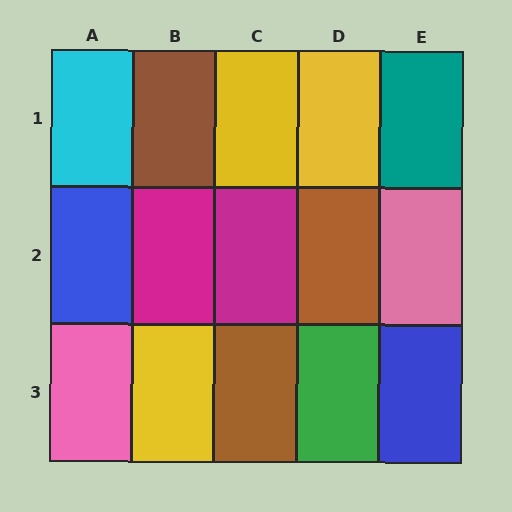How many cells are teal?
1 cell is teal.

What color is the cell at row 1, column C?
Yellow.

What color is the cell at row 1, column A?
Cyan.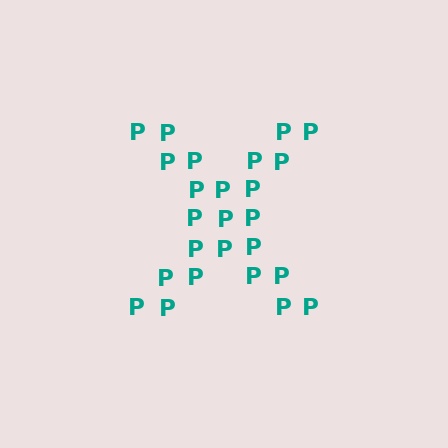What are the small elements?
The small elements are letter P's.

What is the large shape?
The large shape is the letter X.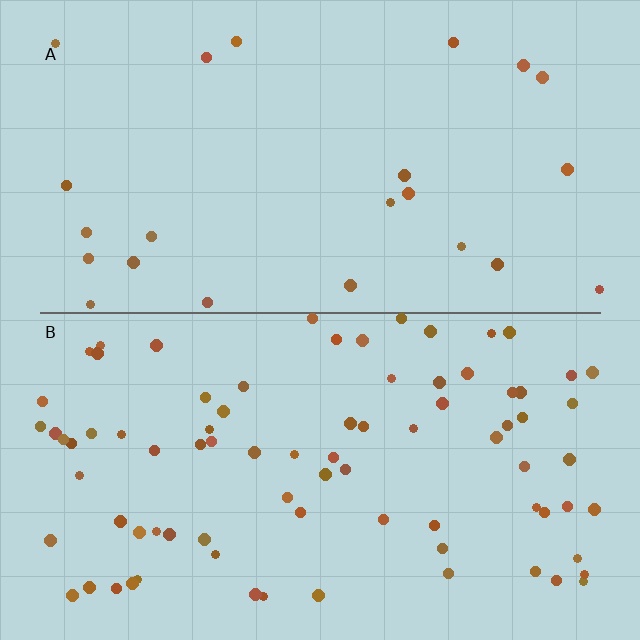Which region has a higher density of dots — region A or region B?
B (the bottom).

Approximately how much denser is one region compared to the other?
Approximately 3.5× — region B over region A.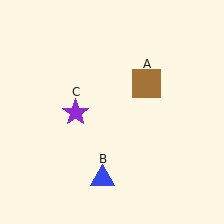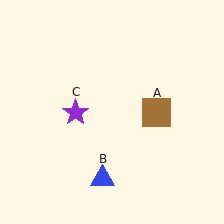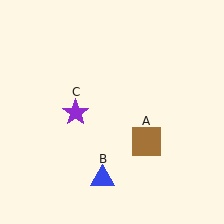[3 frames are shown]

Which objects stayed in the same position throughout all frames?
Blue triangle (object B) and purple star (object C) remained stationary.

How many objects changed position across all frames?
1 object changed position: brown square (object A).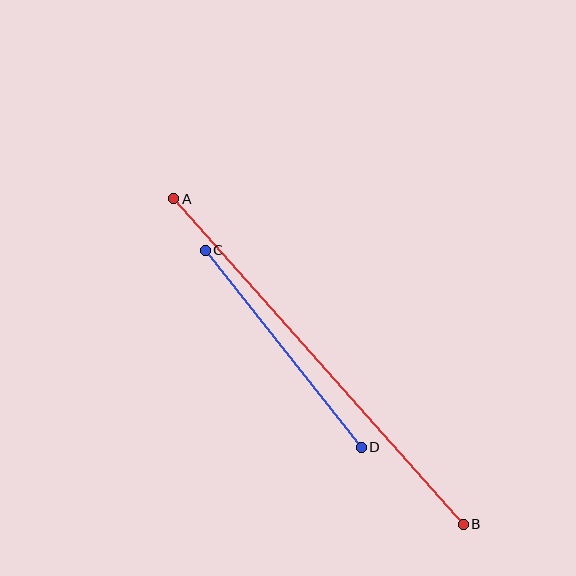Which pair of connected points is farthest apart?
Points A and B are farthest apart.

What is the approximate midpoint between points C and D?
The midpoint is at approximately (283, 349) pixels.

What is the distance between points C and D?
The distance is approximately 251 pixels.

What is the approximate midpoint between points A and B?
The midpoint is at approximately (319, 361) pixels.